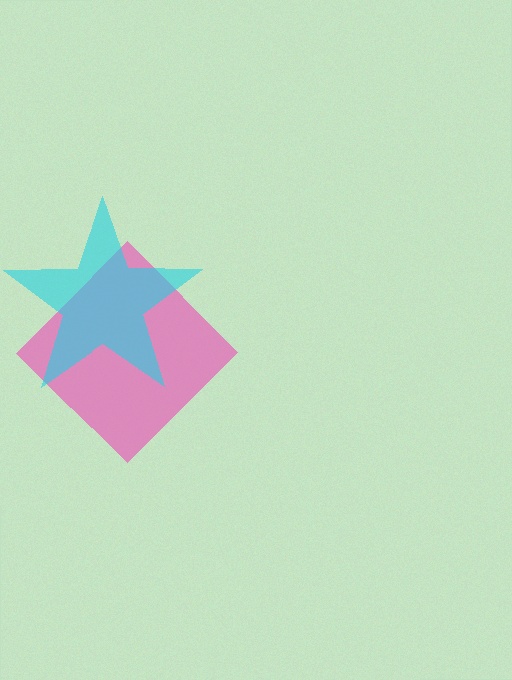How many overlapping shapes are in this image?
There are 2 overlapping shapes in the image.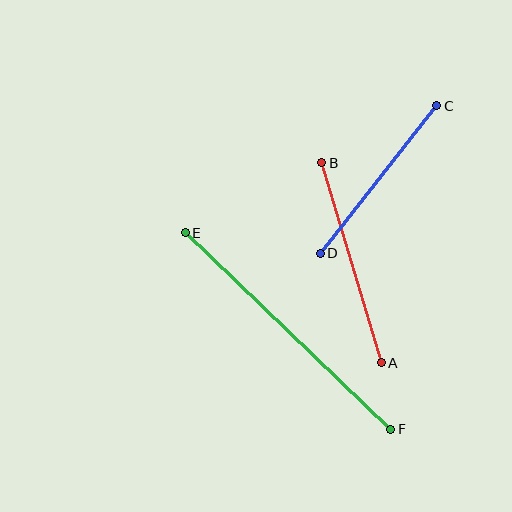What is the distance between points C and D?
The distance is approximately 188 pixels.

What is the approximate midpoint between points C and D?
The midpoint is at approximately (378, 180) pixels.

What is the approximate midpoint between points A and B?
The midpoint is at approximately (351, 263) pixels.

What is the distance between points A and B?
The distance is approximately 209 pixels.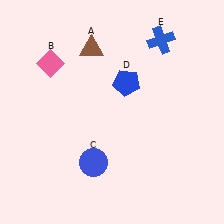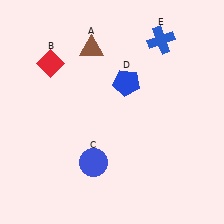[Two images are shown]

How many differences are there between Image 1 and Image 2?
There is 1 difference between the two images.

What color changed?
The diamond (B) changed from pink in Image 1 to red in Image 2.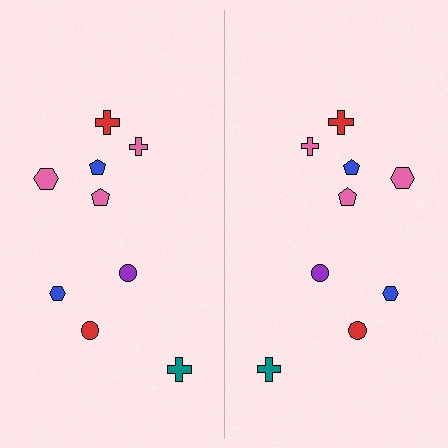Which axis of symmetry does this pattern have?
The pattern has a vertical axis of symmetry running through the center of the image.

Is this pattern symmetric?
Yes, this pattern has bilateral (reflection) symmetry.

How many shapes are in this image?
There are 18 shapes in this image.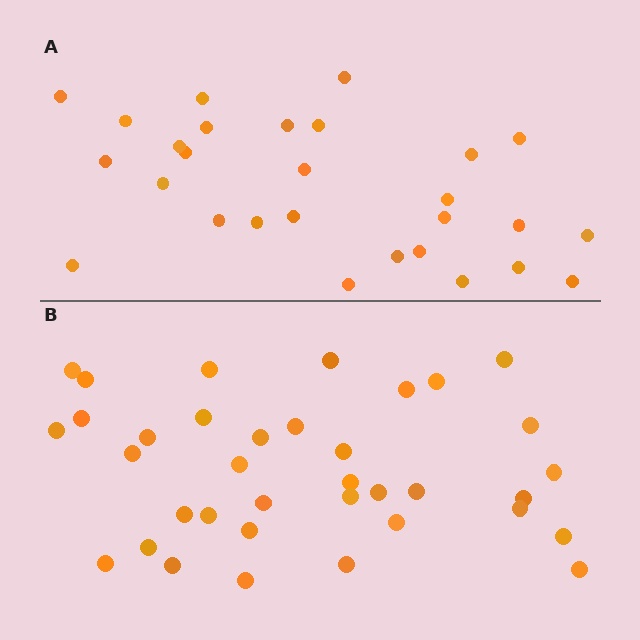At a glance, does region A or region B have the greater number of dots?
Region B (the bottom region) has more dots.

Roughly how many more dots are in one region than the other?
Region B has roughly 8 or so more dots than region A.